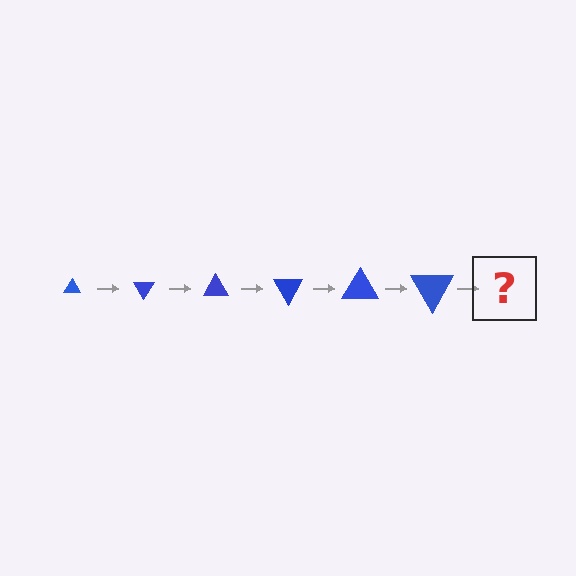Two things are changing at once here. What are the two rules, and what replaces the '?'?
The two rules are that the triangle grows larger each step and it rotates 60 degrees each step. The '?' should be a triangle, larger than the previous one and rotated 360 degrees from the start.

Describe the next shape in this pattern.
It should be a triangle, larger than the previous one and rotated 360 degrees from the start.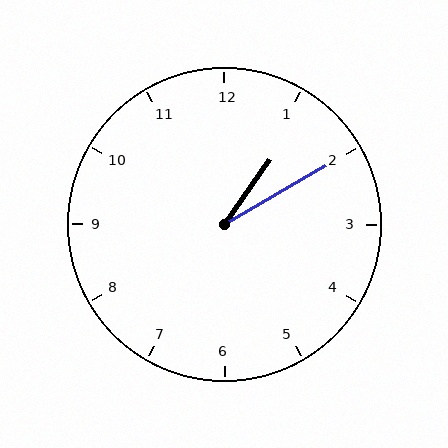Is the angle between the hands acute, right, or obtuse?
It is acute.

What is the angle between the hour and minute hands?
Approximately 25 degrees.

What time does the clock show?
1:10.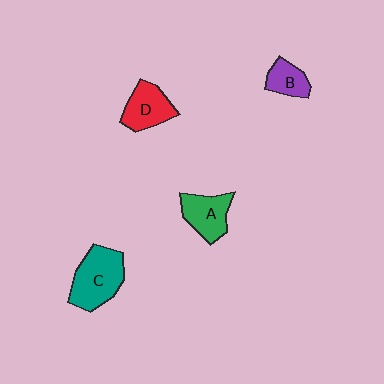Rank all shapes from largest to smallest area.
From largest to smallest: C (teal), A (green), D (red), B (purple).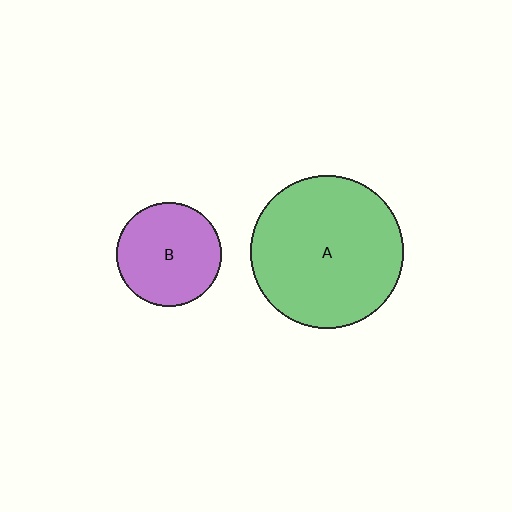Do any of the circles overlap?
No, none of the circles overlap.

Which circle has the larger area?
Circle A (green).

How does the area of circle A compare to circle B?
Approximately 2.1 times.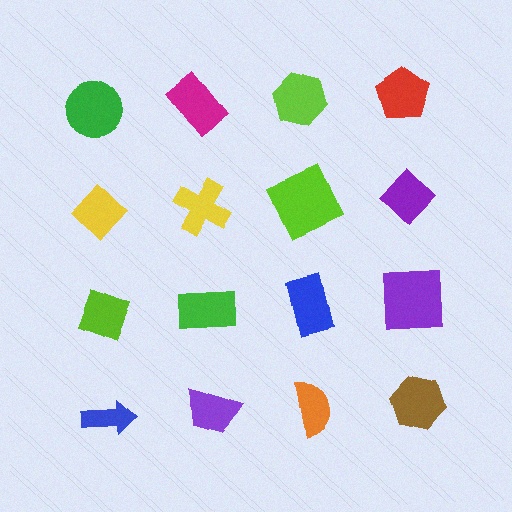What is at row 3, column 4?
A purple square.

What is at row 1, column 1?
A green circle.